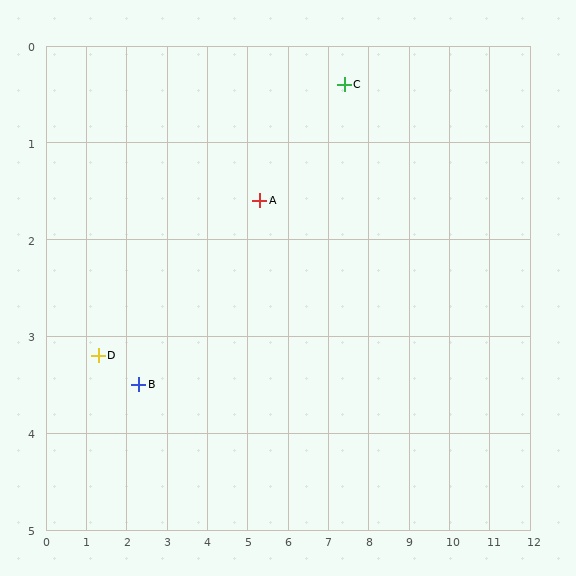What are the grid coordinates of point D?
Point D is at approximately (1.3, 3.2).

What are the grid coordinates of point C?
Point C is at approximately (7.4, 0.4).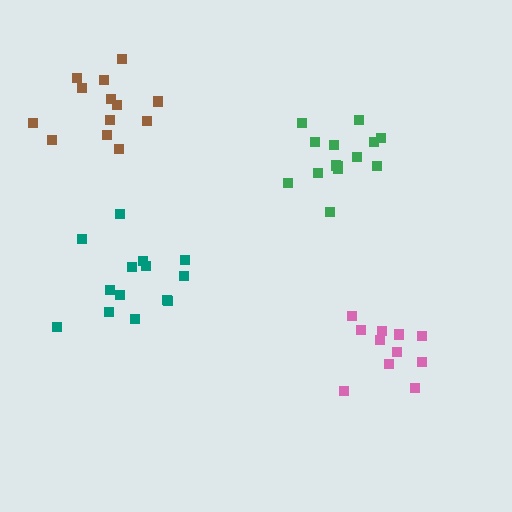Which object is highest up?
The brown cluster is topmost.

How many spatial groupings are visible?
There are 4 spatial groupings.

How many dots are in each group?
Group 1: 13 dots, Group 2: 14 dots, Group 3: 11 dots, Group 4: 14 dots (52 total).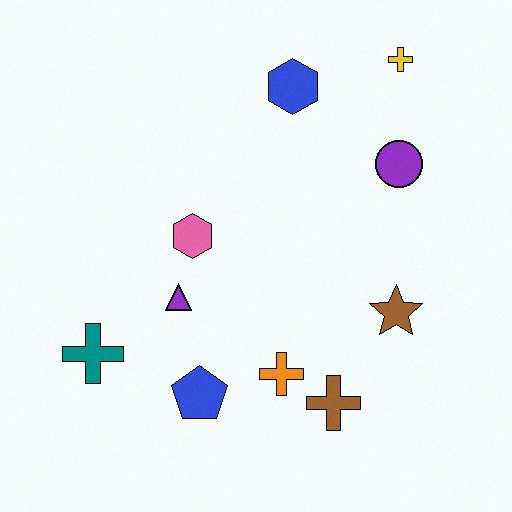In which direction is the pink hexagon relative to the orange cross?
The pink hexagon is above the orange cross.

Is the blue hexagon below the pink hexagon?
No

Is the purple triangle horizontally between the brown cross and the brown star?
No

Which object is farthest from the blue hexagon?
The teal cross is farthest from the blue hexagon.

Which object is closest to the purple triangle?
The pink hexagon is closest to the purple triangle.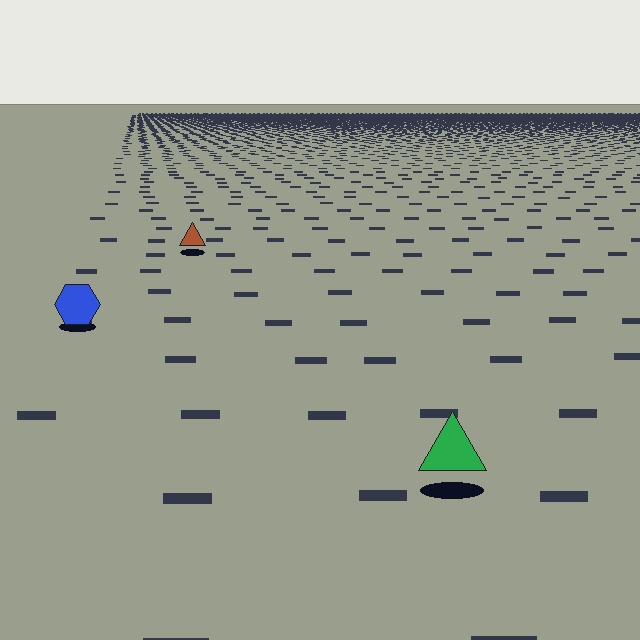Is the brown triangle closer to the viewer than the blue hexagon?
No. The blue hexagon is closer — you can tell from the texture gradient: the ground texture is coarser near it.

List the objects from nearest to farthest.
From nearest to farthest: the green triangle, the blue hexagon, the brown triangle.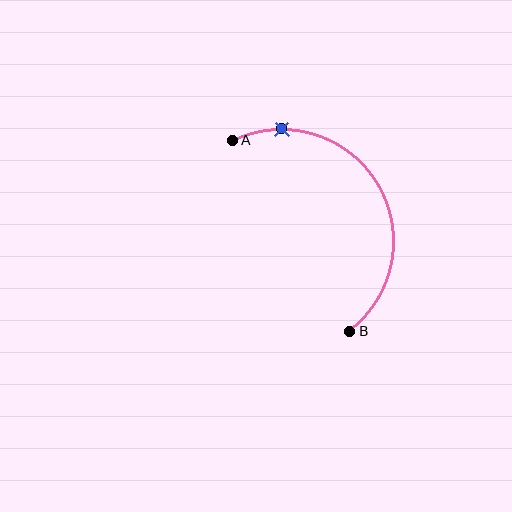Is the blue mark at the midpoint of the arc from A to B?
No. The blue mark lies on the arc but is closer to endpoint A. The arc midpoint would be at the point on the curve equidistant along the arc from both A and B.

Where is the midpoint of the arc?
The arc midpoint is the point on the curve farthest from the straight line joining A and B. It sits to the right of that line.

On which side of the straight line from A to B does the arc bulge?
The arc bulges to the right of the straight line connecting A and B.